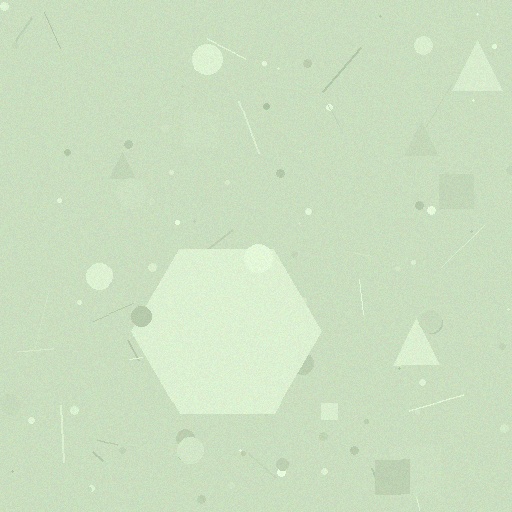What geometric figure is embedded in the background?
A hexagon is embedded in the background.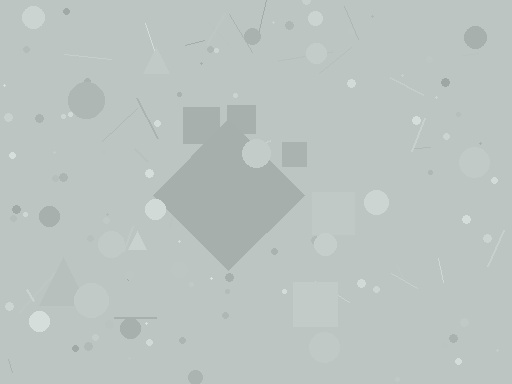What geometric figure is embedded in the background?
A diamond is embedded in the background.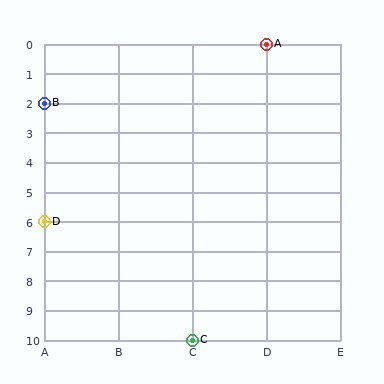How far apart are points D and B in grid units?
Points D and B are 4 rows apart.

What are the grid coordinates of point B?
Point B is at grid coordinates (A, 2).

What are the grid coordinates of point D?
Point D is at grid coordinates (A, 6).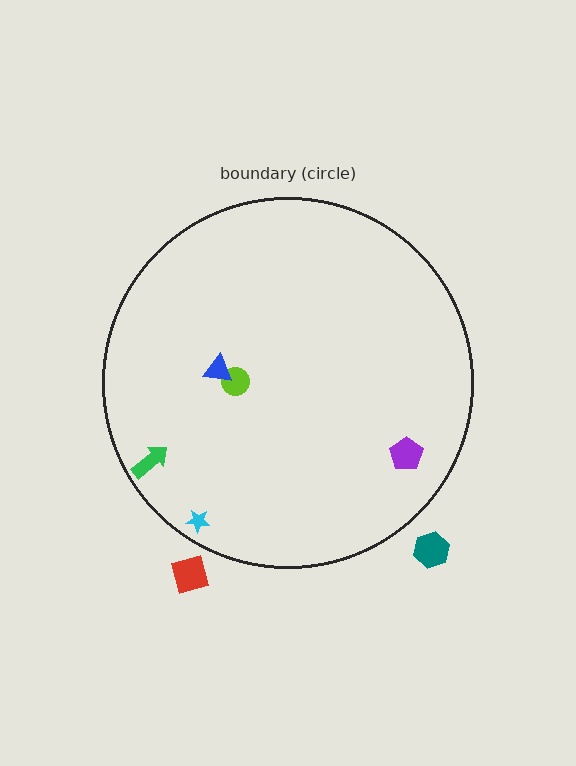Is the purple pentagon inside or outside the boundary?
Inside.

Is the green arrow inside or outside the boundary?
Inside.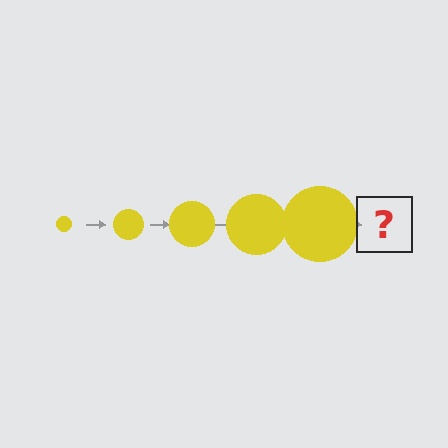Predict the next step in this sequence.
The next step is a yellow circle, larger than the previous one.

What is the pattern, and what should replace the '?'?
The pattern is that the circle gets progressively larger each step. The '?' should be a yellow circle, larger than the previous one.